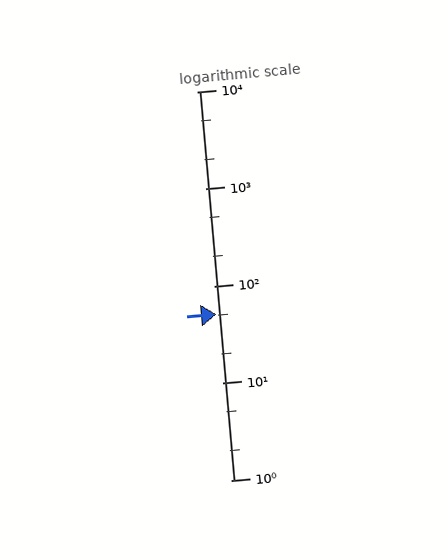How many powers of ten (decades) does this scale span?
The scale spans 4 decades, from 1 to 10000.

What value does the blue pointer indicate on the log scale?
The pointer indicates approximately 51.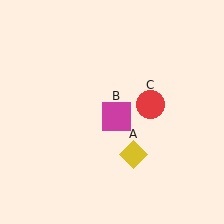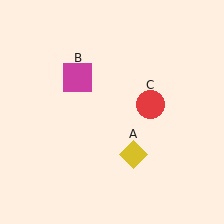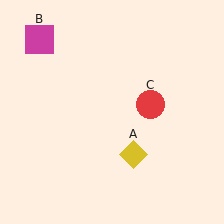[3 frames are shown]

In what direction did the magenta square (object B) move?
The magenta square (object B) moved up and to the left.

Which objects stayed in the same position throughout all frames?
Yellow diamond (object A) and red circle (object C) remained stationary.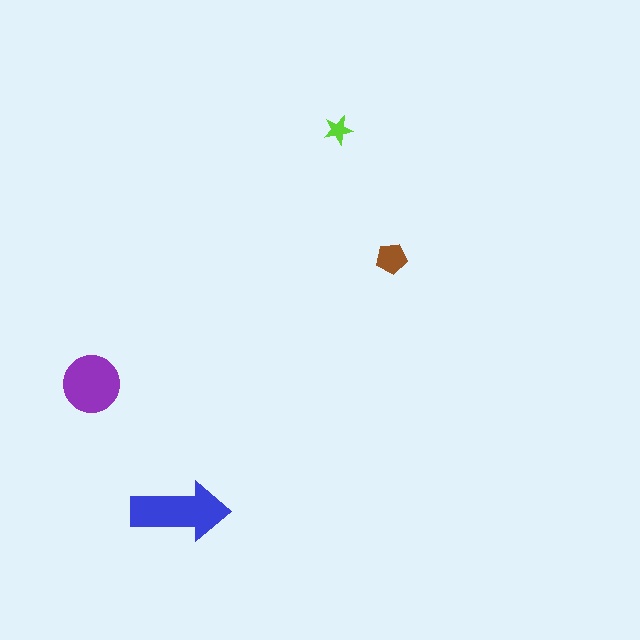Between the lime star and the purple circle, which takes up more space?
The purple circle.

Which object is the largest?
The blue arrow.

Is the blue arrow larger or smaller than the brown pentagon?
Larger.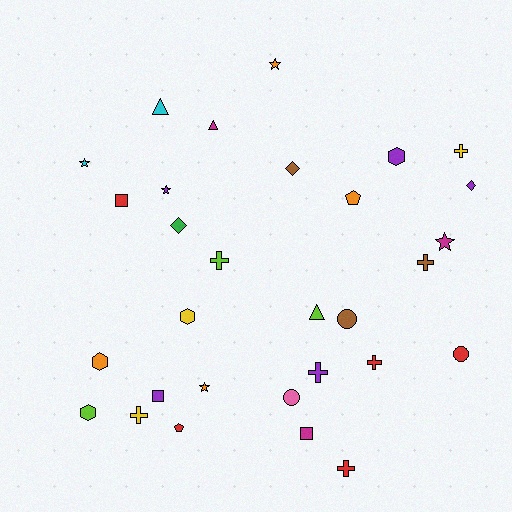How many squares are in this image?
There are 3 squares.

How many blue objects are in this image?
There are no blue objects.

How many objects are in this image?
There are 30 objects.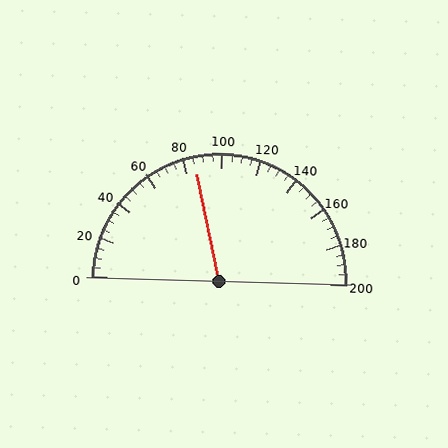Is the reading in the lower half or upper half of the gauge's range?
The reading is in the lower half of the range (0 to 200).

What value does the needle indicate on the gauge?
The needle indicates approximately 85.